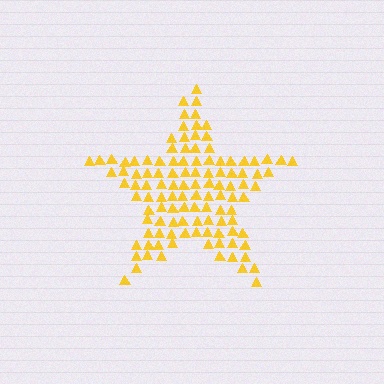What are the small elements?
The small elements are triangles.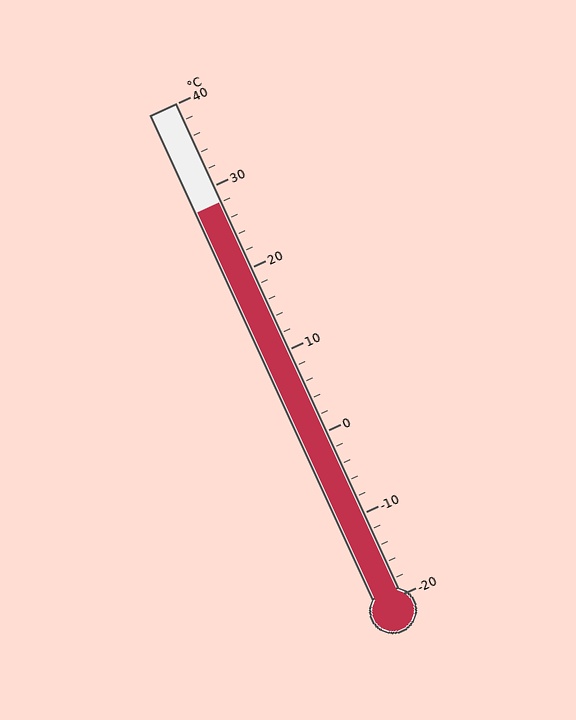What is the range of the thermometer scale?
The thermometer scale ranges from -20°C to 40°C.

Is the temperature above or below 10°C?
The temperature is above 10°C.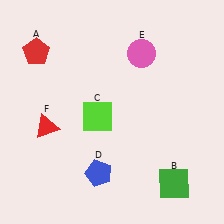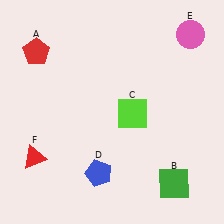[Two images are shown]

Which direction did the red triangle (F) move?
The red triangle (F) moved down.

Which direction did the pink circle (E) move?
The pink circle (E) moved right.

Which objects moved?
The objects that moved are: the lime square (C), the pink circle (E), the red triangle (F).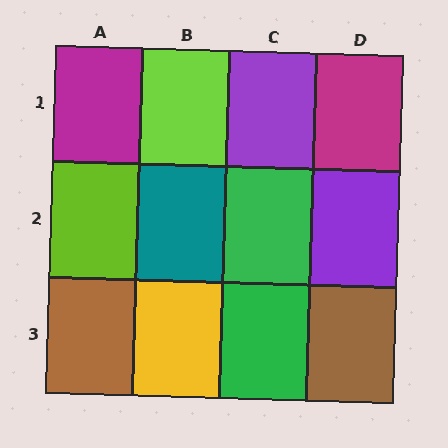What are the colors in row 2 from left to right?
Lime, teal, green, purple.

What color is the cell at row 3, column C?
Green.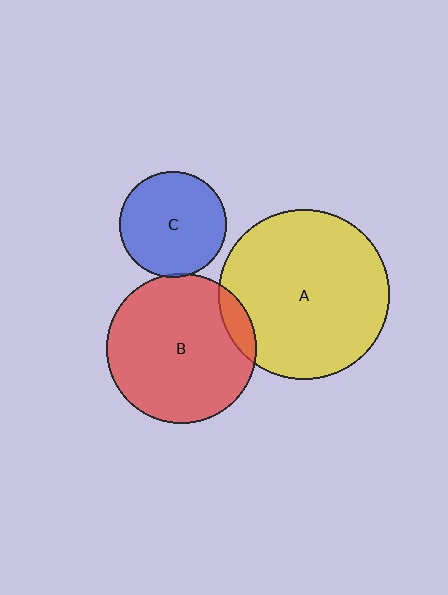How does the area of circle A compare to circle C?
Approximately 2.6 times.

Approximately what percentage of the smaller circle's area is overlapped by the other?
Approximately 5%.